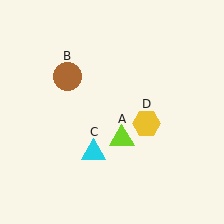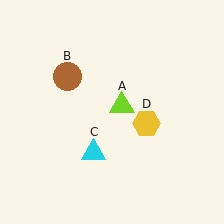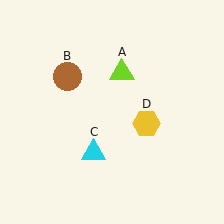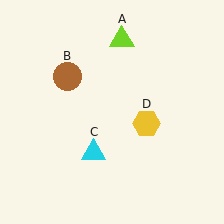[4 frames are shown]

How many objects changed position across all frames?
1 object changed position: lime triangle (object A).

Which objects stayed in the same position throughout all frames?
Brown circle (object B) and cyan triangle (object C) and yellow hexagon (object D) remained stationary.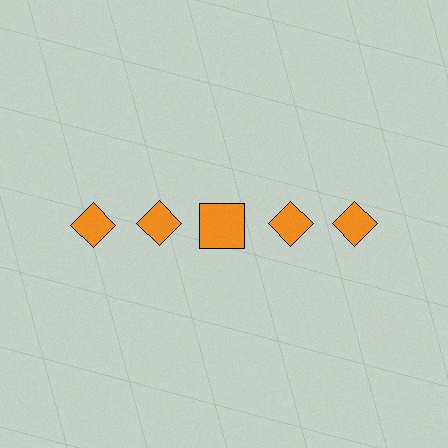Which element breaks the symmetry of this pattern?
The orange square in the top row, center column breaks the symmetry. All other shapes are orange diamonds.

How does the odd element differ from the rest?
It has a different shape: square instead of diamond.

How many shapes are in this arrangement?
There are 5 shapes arranged in a grid pattern.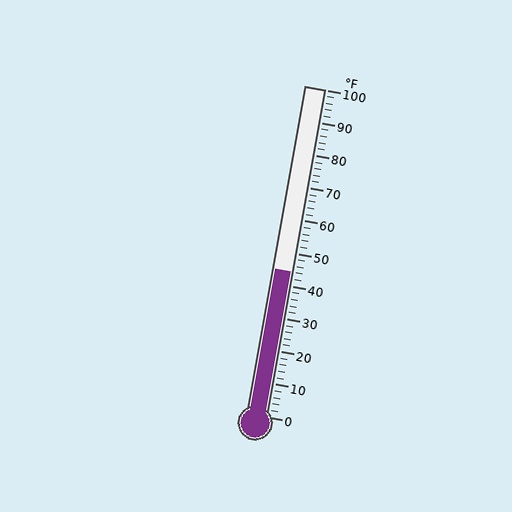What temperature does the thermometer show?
The thermometer shows approximately 44°F.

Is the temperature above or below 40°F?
The temperature is above 40°F.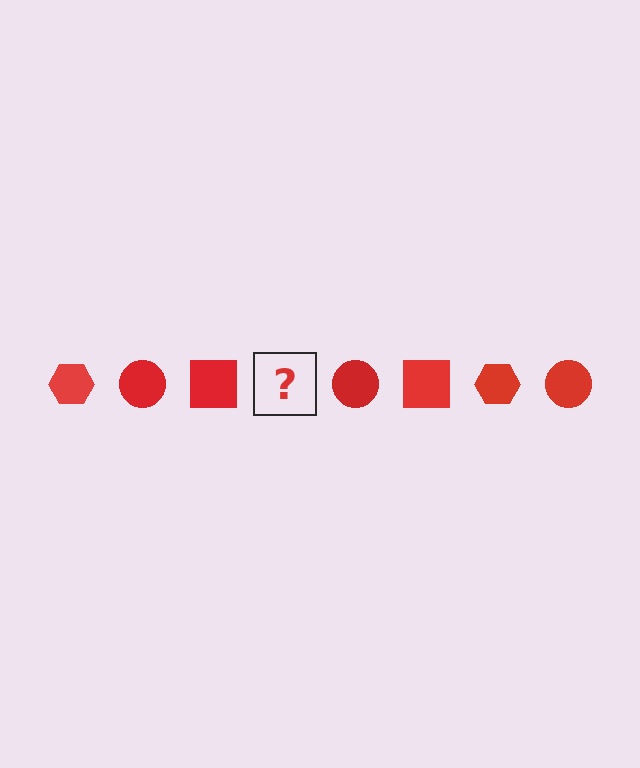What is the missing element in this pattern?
The missing element is a red hexagon.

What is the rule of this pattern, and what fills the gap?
The rule is that the pattern cycles through hexagon, circle, square shapes in red. The gap should be filled with a red hexagon.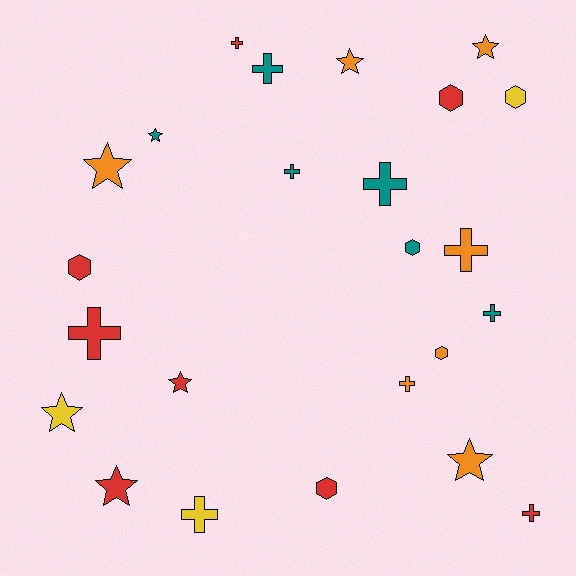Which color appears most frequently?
Red, with 8 objects.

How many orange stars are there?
There are 4 orange stars.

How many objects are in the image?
There are 24 objects.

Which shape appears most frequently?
Cross, with 10 objects.